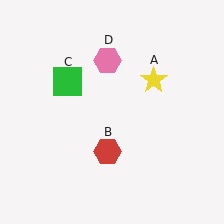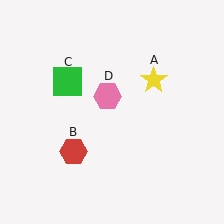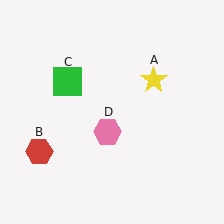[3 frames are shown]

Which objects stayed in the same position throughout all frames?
Yellow star (object A) and green square (object C) remained stationary.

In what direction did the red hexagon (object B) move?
The red hexagon (object B) moved left.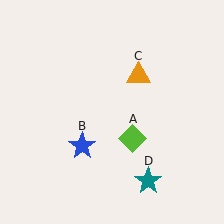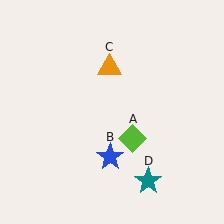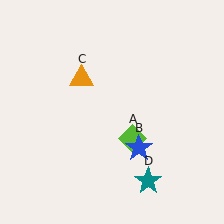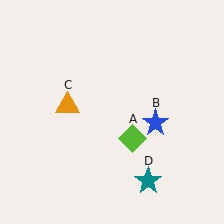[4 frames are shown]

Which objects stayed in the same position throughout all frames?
Lime diamond (object A) and teal star (object D) remained stationary.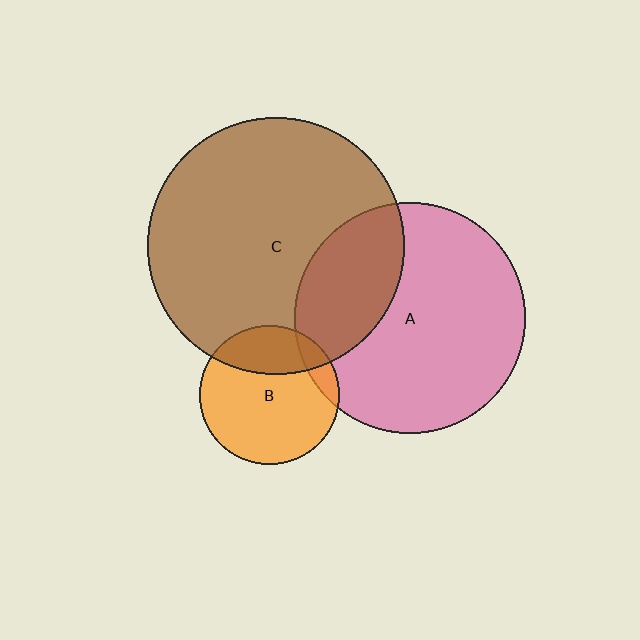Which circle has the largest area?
Circle C (brown).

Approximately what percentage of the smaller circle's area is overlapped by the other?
Approximately 25%.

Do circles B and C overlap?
Yes.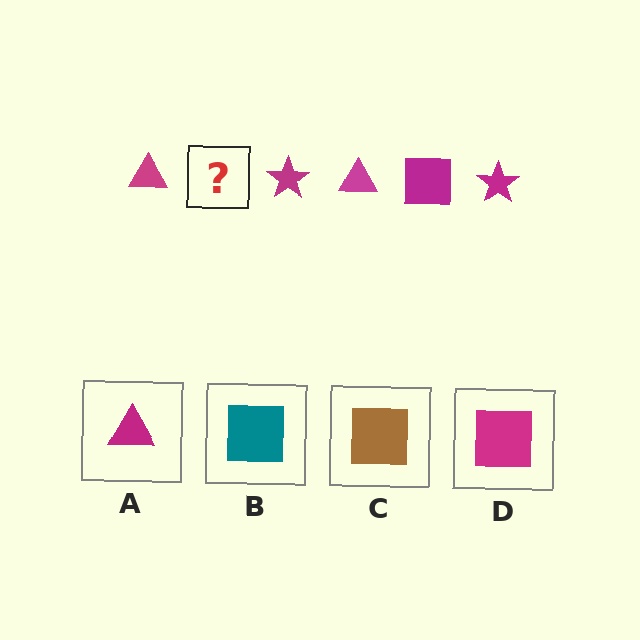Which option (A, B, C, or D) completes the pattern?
D.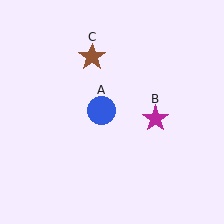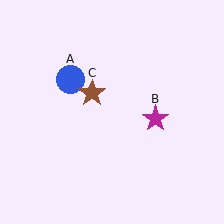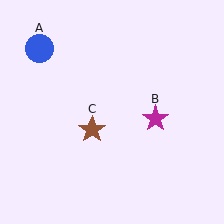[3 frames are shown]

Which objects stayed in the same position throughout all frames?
Magenta star (object B) remained stationary.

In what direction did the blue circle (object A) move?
The blue circle (object A) moved up and to the left.